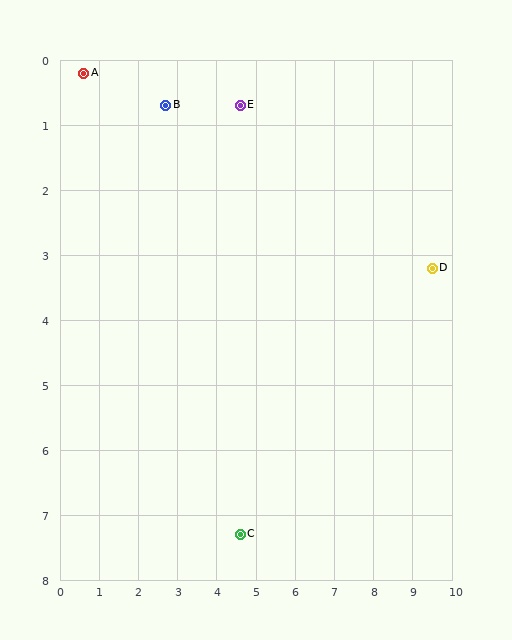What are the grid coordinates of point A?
Point A is at approximately (0.6, 0.2).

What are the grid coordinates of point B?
Point B is at approximately (2.7, 0.7).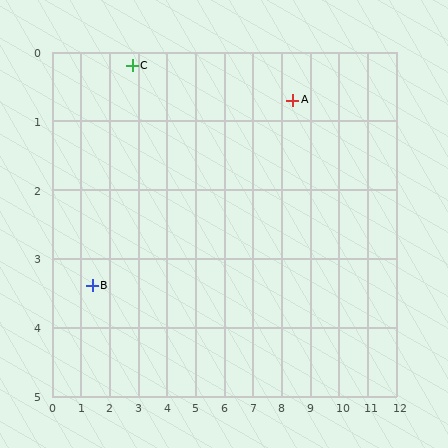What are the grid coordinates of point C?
Point C is at approximately (2.8, 0.2).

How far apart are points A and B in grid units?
Points A and B are about 7.5 grid units apart.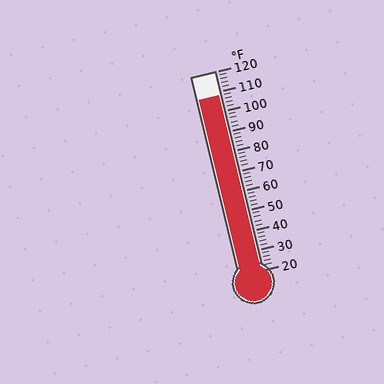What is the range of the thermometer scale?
The thermometer scale ranges from 20°F to 120°F.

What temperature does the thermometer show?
The thermometer shows approximately 108°F.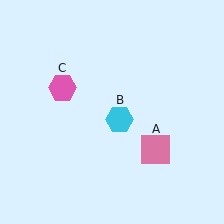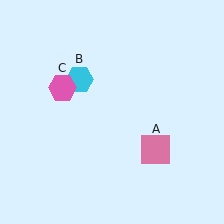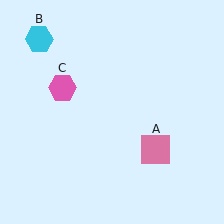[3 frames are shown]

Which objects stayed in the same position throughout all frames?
Pink square (object A) and pink hexagon (object C) remained stationary.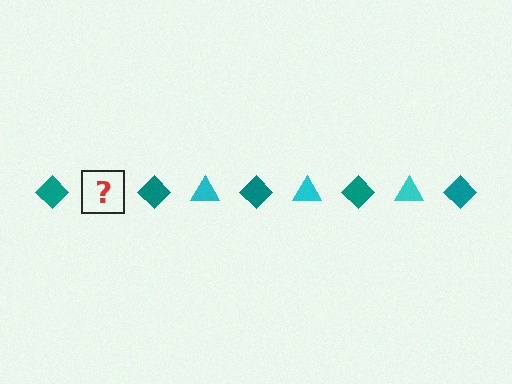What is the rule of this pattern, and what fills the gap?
The rule is that the pattern alternates between teal diamond and cyan triangle. The gap should be filled with a cyan triangle.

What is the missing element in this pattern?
The missing element is a cyan triangle.